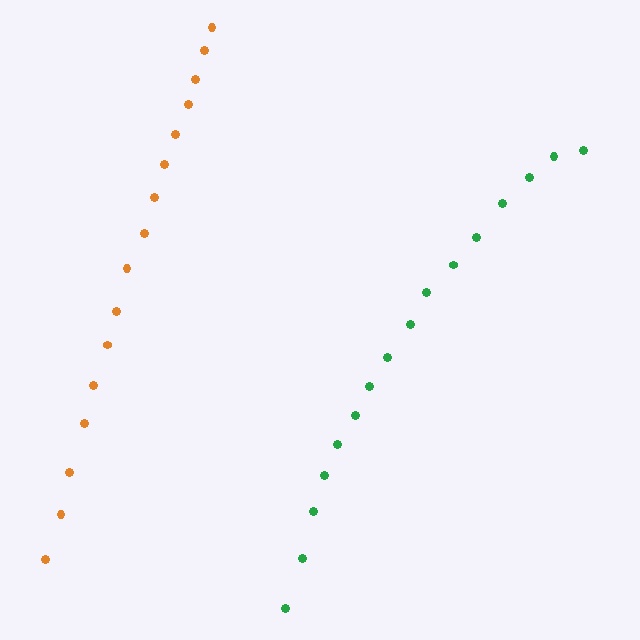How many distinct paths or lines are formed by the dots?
There are 2 distinct paths.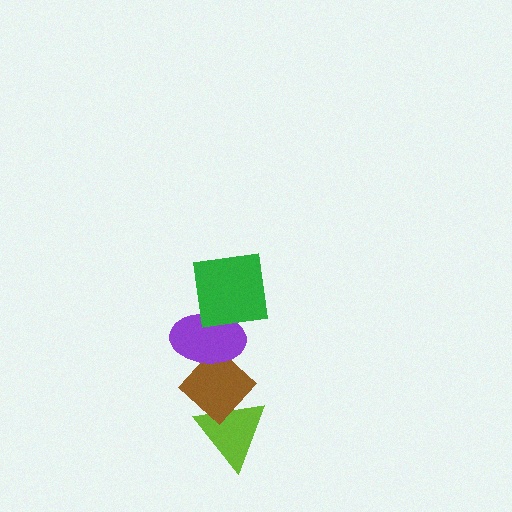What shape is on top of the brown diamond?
The purple ellipse is on top of the brown diamond.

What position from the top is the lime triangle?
The lime triangle is 4th from the top.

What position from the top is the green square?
The green square is 1st from the top.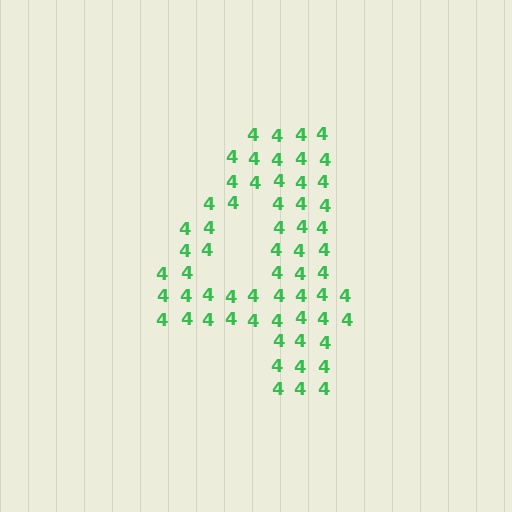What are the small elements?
The small elements are digit 4's.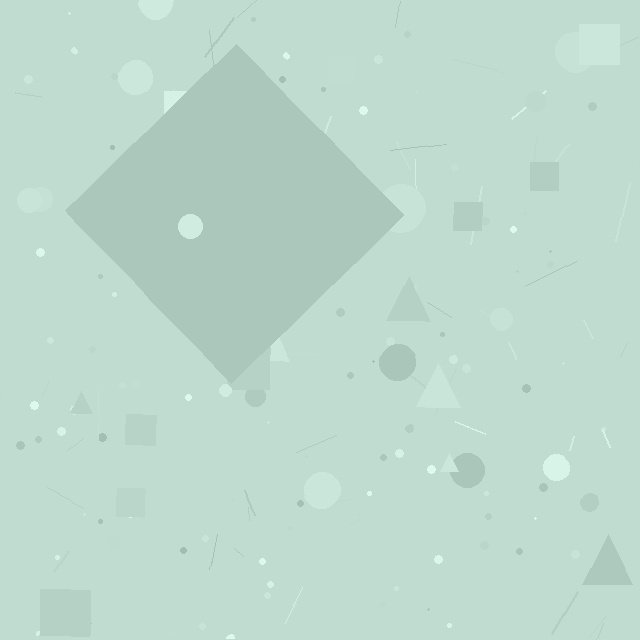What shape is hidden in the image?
A diamond is hidden in the image.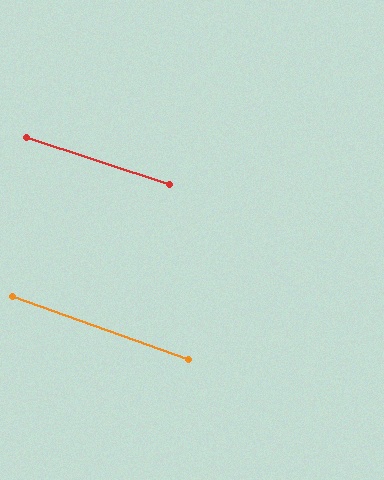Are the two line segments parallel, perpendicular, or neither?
Parallel — their directions differ by only 1.3°.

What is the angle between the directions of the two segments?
Approximately 1 degree.